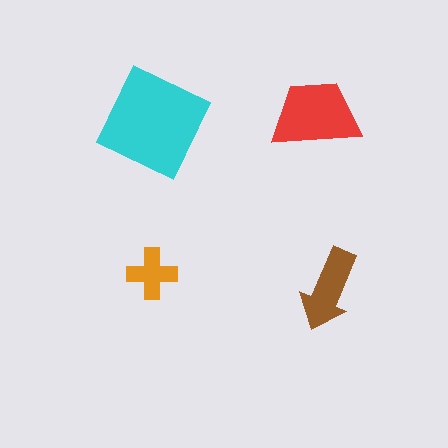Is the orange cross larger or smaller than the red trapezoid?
Smaller.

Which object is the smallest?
The orange cross.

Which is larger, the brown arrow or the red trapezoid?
The red trapezoid.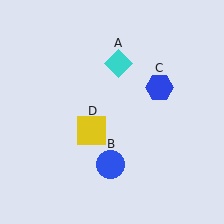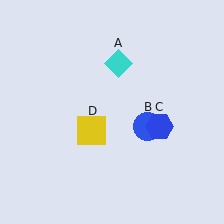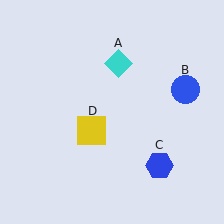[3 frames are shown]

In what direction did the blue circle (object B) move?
The blue circle (object B) moved up and to the right.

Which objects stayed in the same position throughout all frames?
Cyan diamond (object A) and yellow square (object D) remained stationary.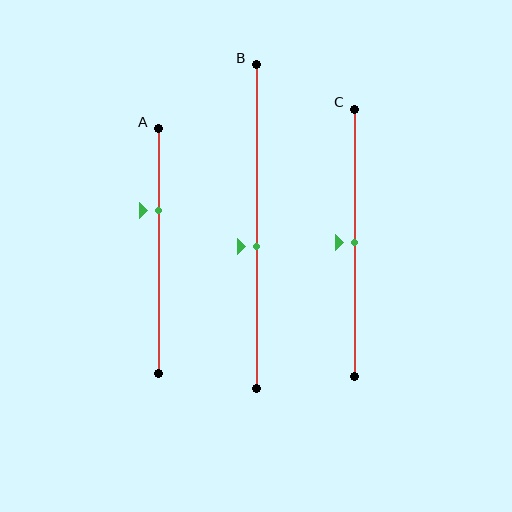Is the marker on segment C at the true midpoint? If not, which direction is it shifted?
Yes, the marker on segment C is at the true midpoint.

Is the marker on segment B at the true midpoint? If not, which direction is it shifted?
No, the marker on segment B is shifted downward by about 6% of the segment length.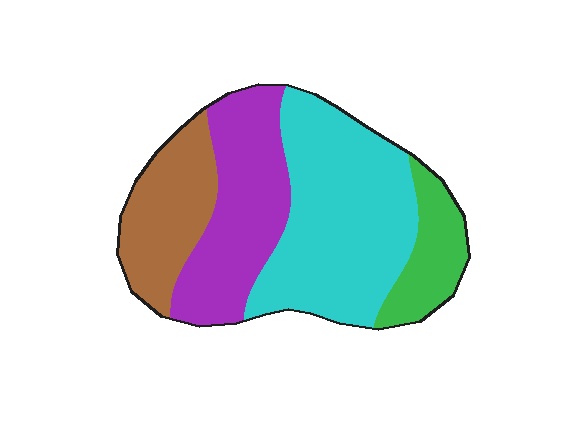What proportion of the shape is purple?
Purple takes up about one quarter (1/4) of the shape.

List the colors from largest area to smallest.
From largest to smallest: cyan, purple, brown, green.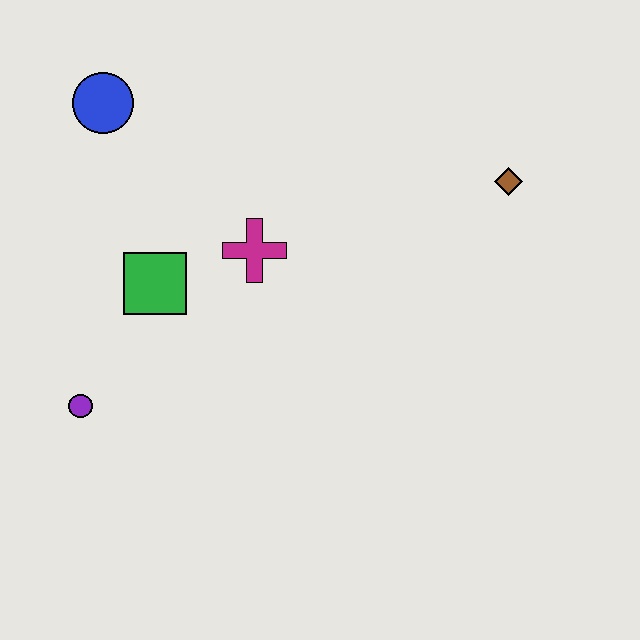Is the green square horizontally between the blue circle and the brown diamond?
Yes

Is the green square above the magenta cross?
No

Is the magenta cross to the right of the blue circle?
Yes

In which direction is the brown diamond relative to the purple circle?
The brown diamond is to the right of the purple circle.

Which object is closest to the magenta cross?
The green square is closest to the magenta cross.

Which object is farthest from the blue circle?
The brown diamond is farthest from the blue circle.